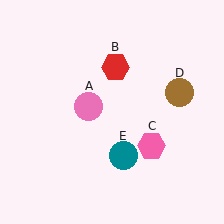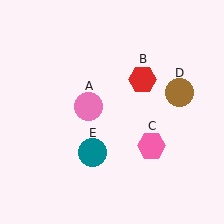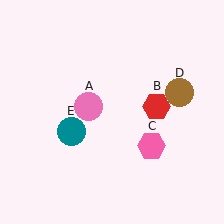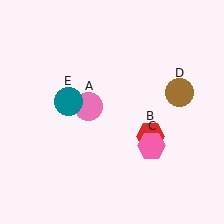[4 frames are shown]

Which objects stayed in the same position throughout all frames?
Pink circle (object A) and pink hexagon (object C) and brown circle (object D) remained stationary.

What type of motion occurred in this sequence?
The red hexagon (object B), teal circle (object E) rotated clockwise around the center of the scene.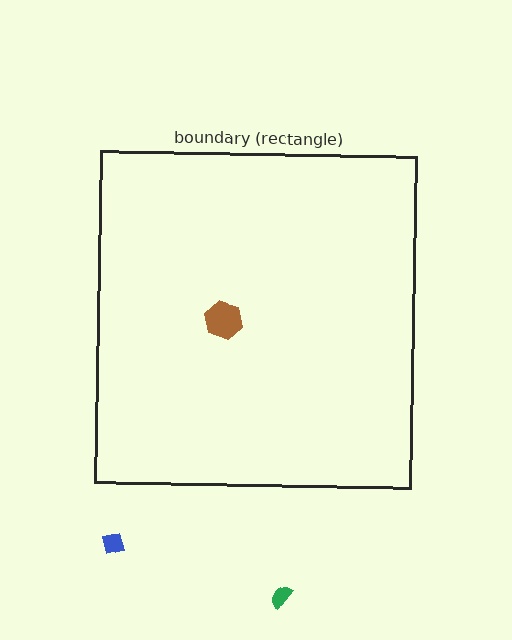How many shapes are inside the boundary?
1 inside, 2 outside.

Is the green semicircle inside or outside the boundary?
Outside.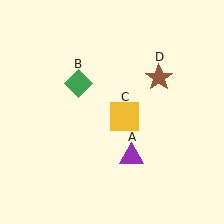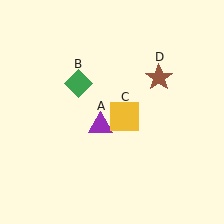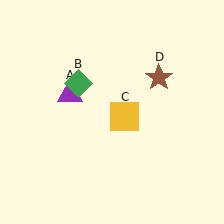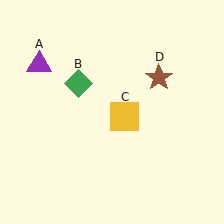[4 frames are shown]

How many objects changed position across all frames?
1 object changed position: purple triangle (object A).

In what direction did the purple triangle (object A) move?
The purple triangle (object A) moved up and to the left.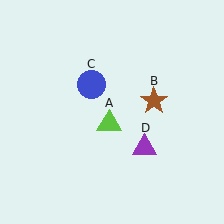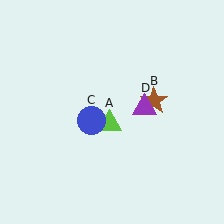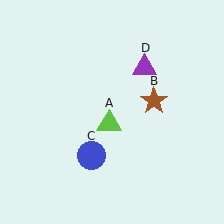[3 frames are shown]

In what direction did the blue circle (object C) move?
The blue circle (object C) moved down.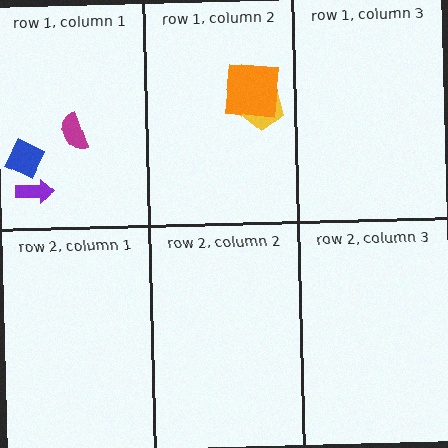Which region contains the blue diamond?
The row 1, column 1 region.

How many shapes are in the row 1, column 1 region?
3.